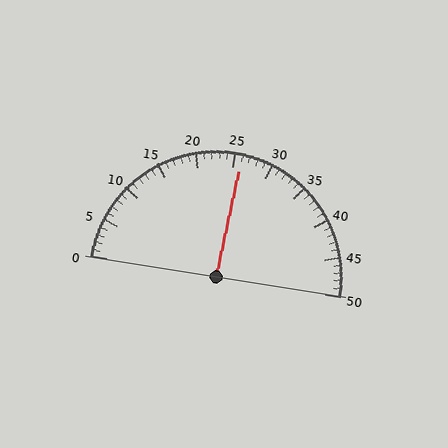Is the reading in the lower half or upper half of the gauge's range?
The reading is in the upper half of the range (0 to 50).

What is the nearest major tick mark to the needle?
The nearest major tick mark is 25.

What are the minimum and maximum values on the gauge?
The gauge ranges from 0 to 50.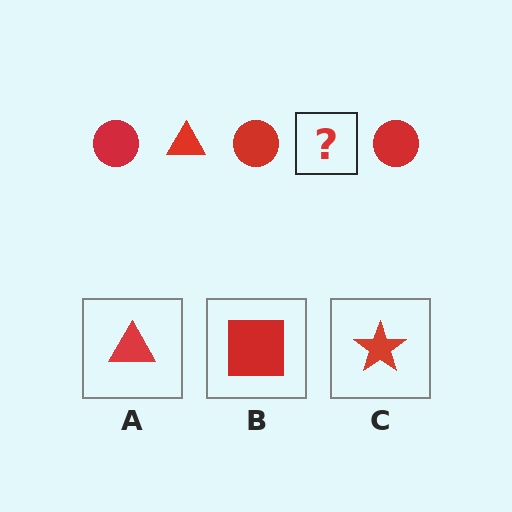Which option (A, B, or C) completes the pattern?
A.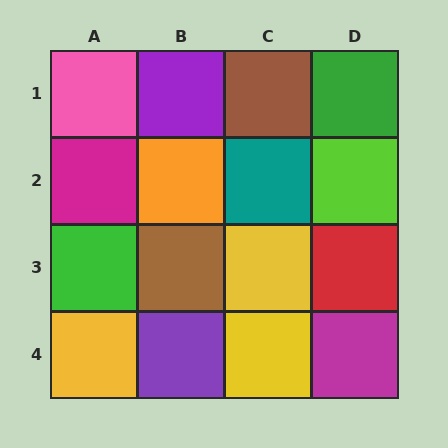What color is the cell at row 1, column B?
Purple.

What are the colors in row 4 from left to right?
Yellow, purple, yellow, magenta.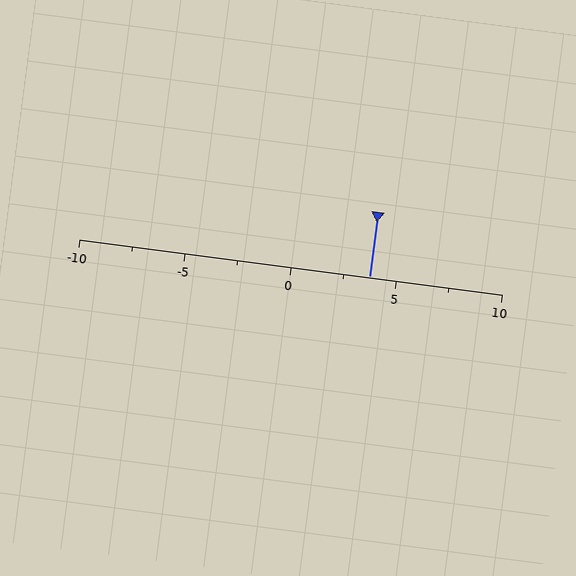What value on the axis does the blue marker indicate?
The marker indicates approximately 3.8.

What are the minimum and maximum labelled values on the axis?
The axis runs from -10 to 10.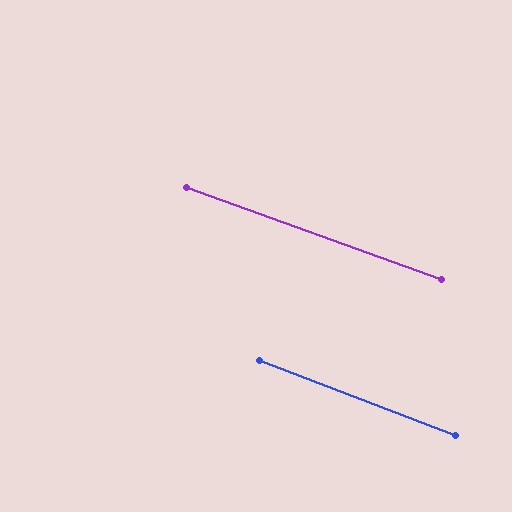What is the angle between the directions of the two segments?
Approximately 1 degree.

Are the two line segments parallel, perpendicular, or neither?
Parallel — their directions differ by only 1.4°.